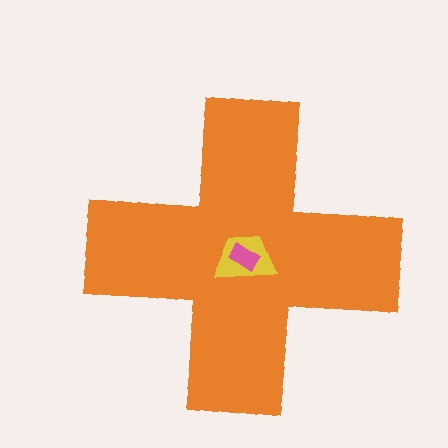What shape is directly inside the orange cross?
The yellow trapezoid.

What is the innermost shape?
The pink rectangle.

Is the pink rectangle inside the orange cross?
Yes.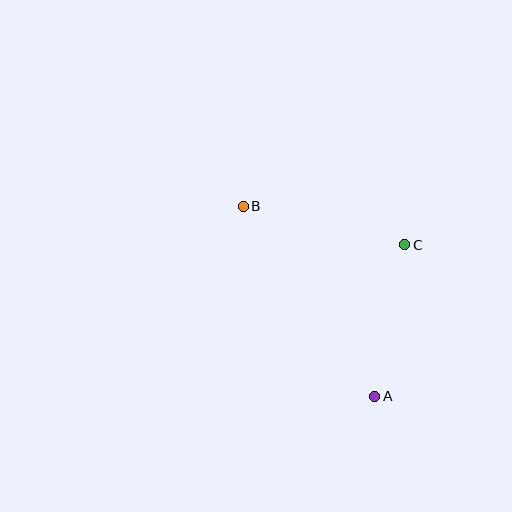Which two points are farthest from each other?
Points A and B are farthest from each other.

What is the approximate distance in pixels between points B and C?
The distance between B and C is approximately 166 pixels.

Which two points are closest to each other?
Points A and C are closest to each other.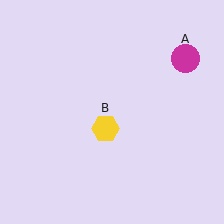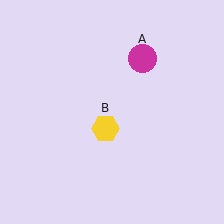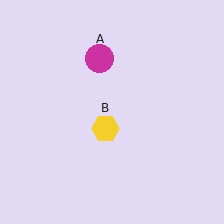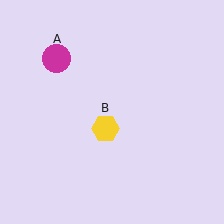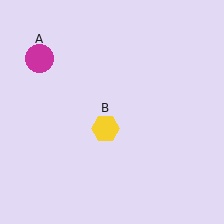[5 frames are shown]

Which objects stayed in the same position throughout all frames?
Yellow hexagon (object B) remained stationary.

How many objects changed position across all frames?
1 object changed position: magenta circle (object A).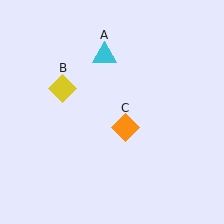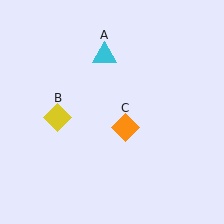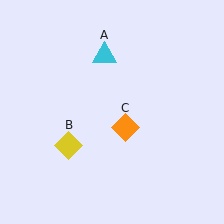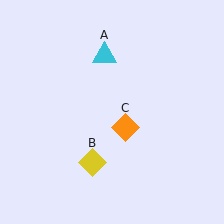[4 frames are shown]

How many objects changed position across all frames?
1 object changed position: yellow diamond (object B).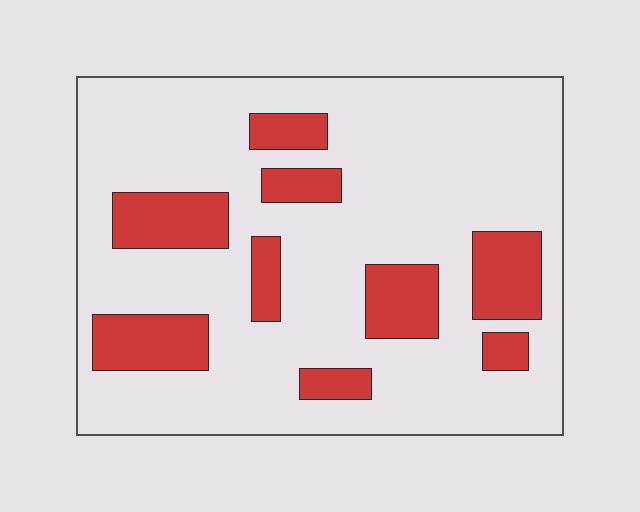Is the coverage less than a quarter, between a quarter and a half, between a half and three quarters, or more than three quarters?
Less than a quarter.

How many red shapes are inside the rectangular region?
9.